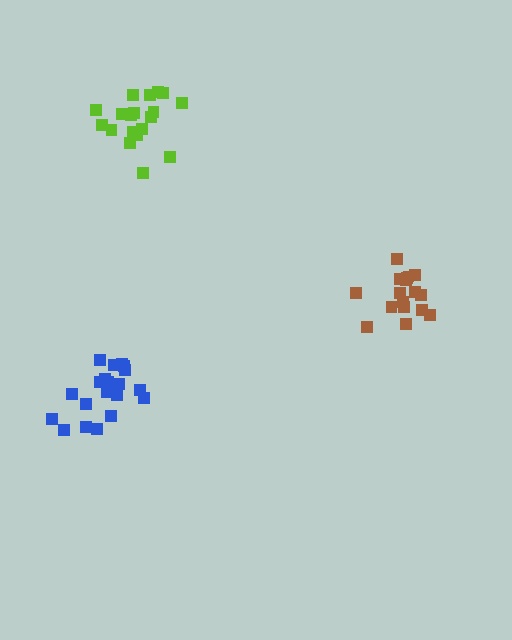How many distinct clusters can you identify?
There are 3 distinct clusters.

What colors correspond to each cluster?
The clusters are colored: lime, brown, blue.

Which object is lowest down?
The blue cluster is bottommost.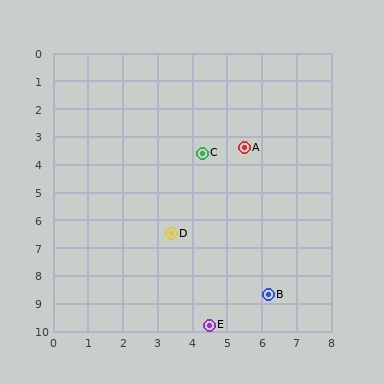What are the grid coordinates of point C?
Point C is at approximately (4.3, 3.6).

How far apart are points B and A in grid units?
Points B and A are about 5.3 grid units apart.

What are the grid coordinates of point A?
Point A is at approximately (5.5, 3.4).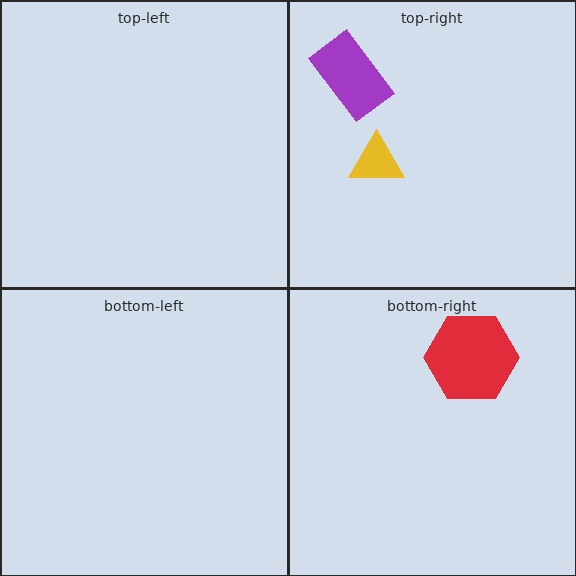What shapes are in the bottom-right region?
The red hexagon.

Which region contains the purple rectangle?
The top-right region.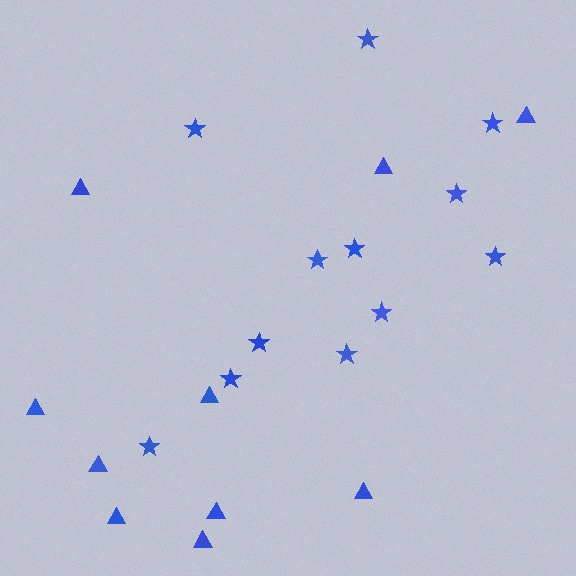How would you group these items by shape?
There are 2 groups: one group of triangles (10) and one group of stars (12).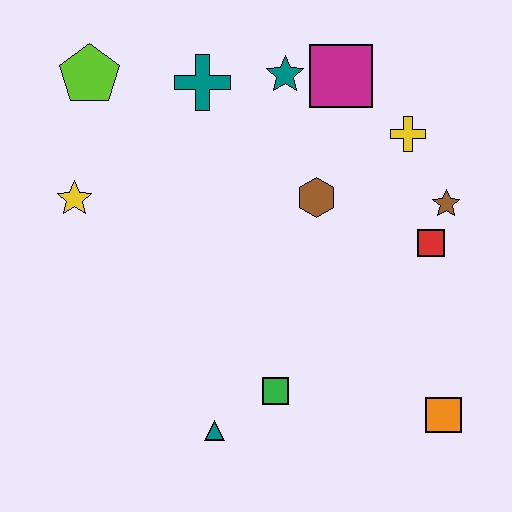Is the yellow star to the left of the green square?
Yes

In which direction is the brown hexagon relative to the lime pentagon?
The brown hexagon is to the right of the lime pentagon.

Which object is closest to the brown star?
The red square is closest to the brown star.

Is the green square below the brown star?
Yes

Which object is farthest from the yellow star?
The orange square is farthest from the yellow star.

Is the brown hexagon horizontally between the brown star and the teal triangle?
Yes